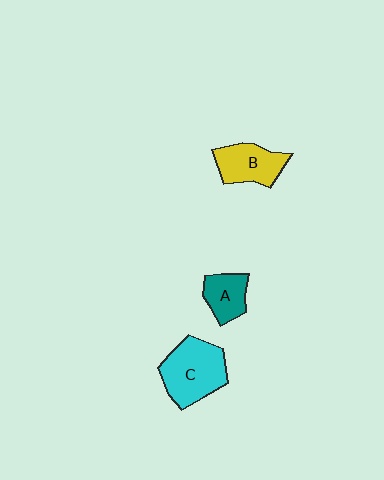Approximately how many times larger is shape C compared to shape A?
Approximately 1.9 times.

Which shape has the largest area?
Shape C (cyan).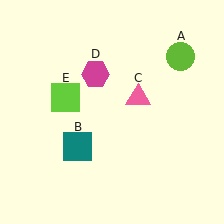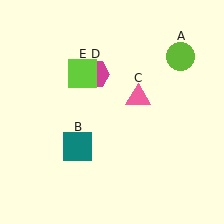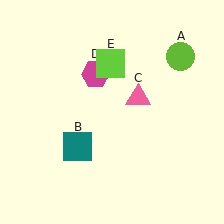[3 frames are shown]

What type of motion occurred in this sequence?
The lime square (object E) rotated clockwise around the center of the scene.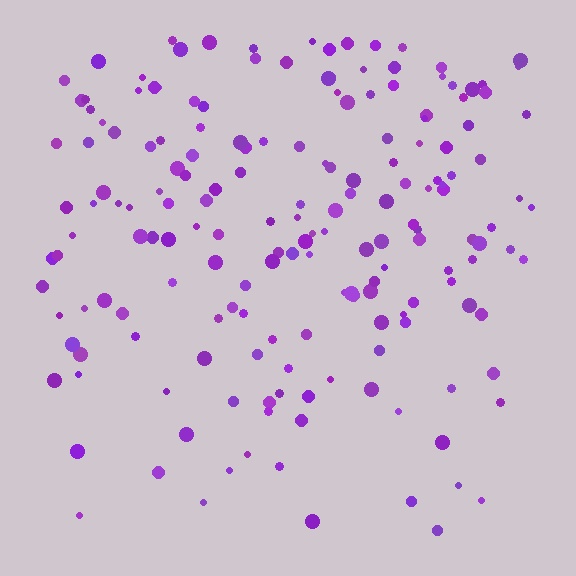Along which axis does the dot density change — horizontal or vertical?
Vertical.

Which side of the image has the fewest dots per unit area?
The bottom.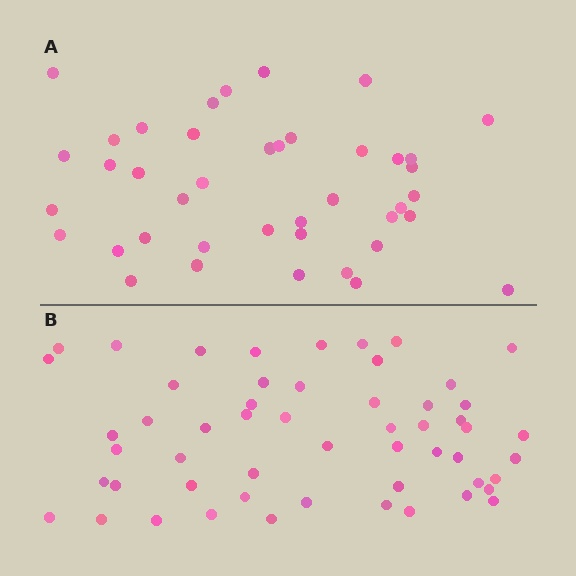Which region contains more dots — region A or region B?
Region B (the bottom region) has more dots.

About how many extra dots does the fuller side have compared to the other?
Region B has approximately 15 more dots than region A.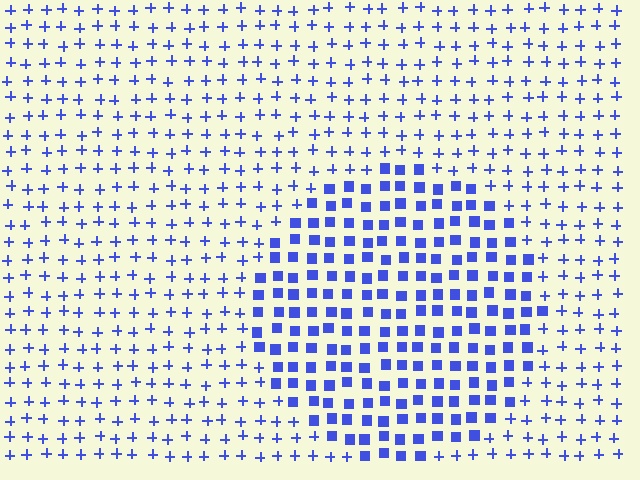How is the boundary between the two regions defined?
The boundary is defined by a change in element shape: squares inside vs. plus signs outside. All elements share the same color and spacing.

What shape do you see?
I see a circle.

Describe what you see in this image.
The image is filled with small blue elements arranged in a uniform grid. A circle-shaped region contains squares, while the surrounding area contains plus signs. The boundary is defined purely by the change in element shape.